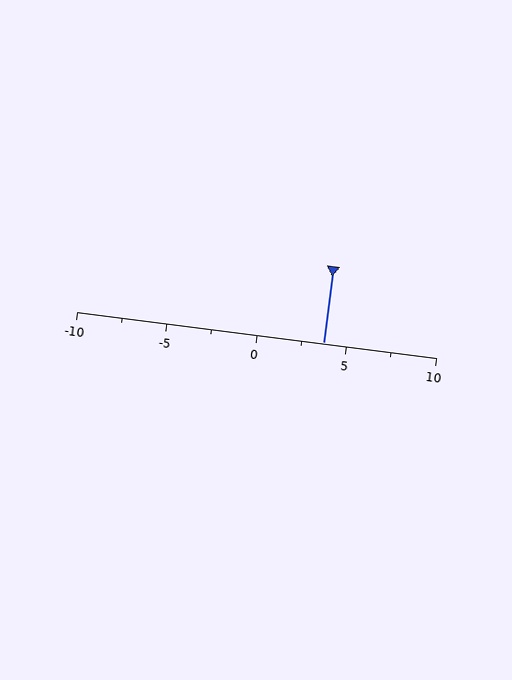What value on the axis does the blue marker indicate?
The marker indicates approximately 3.8.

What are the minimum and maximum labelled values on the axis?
The axis runs from -10 to 10.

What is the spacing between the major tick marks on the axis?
The major ticks are spaced 5 apart.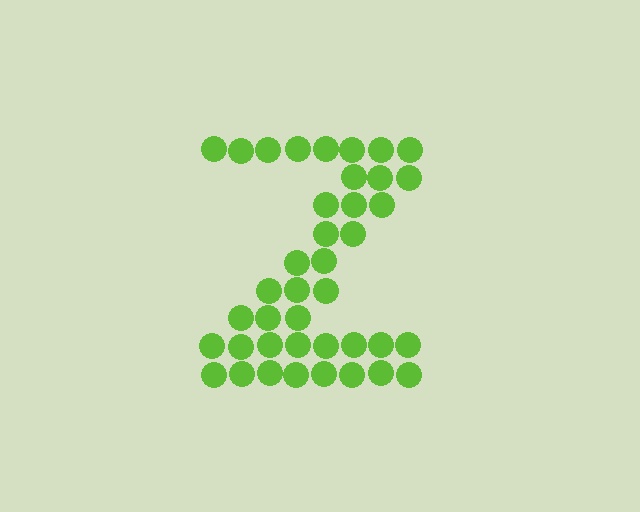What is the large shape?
The large shape is the letter Z.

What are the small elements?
The small elements are circles.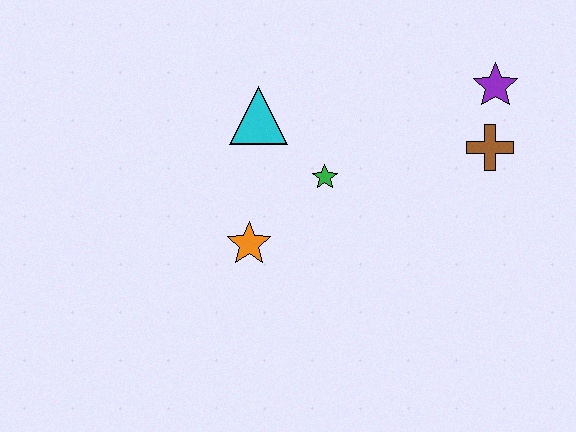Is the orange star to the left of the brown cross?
Yes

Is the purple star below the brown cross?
No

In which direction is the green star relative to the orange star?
The green star is to the right of the orange star.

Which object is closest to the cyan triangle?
The green star is closest to the cyan triangle.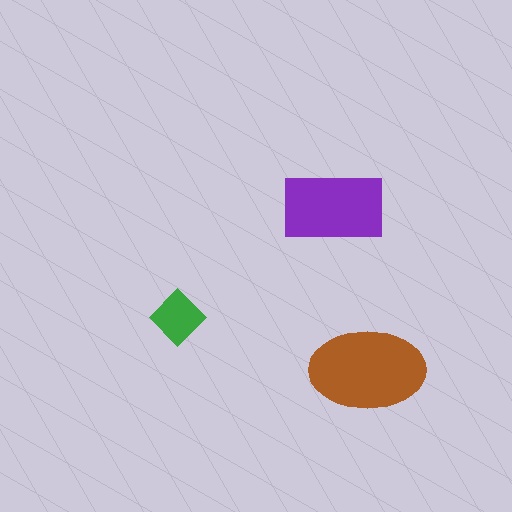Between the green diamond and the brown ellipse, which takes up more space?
The brown ellipse.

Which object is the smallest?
The green diamond.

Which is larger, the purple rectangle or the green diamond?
The purple rectangle.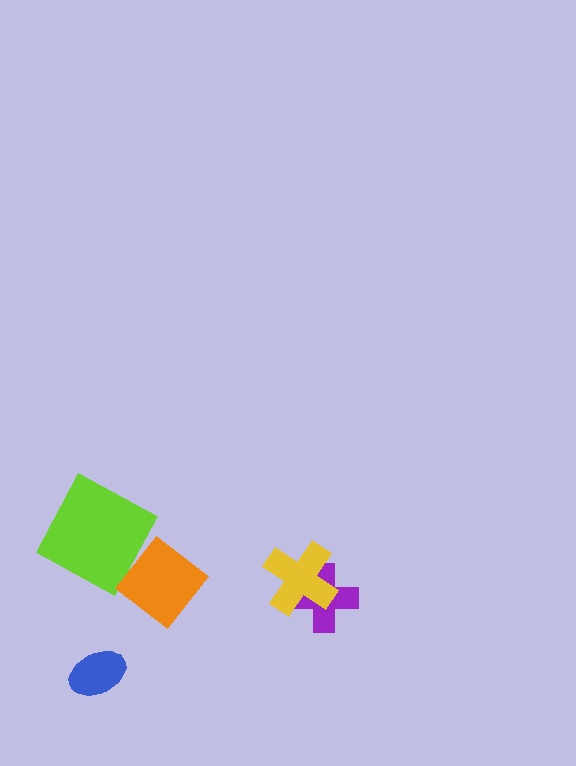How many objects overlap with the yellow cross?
1 object overlaps with the yellow cross.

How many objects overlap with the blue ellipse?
0 objects overlap with the blue ellipse.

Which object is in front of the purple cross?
The yellow cross is in front of the purple cross.